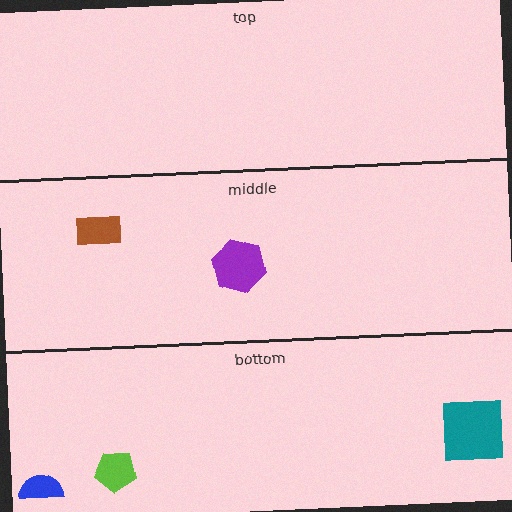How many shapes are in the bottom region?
3.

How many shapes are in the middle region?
2.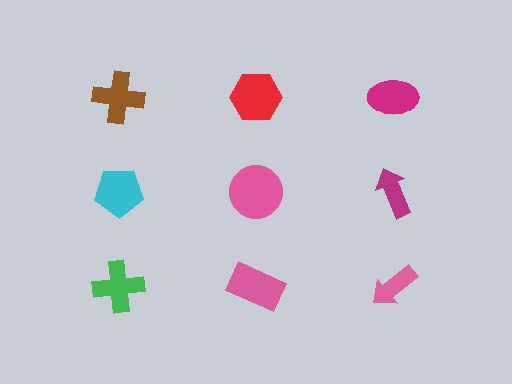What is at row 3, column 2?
A pink rectangle.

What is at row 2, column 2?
A pink circle.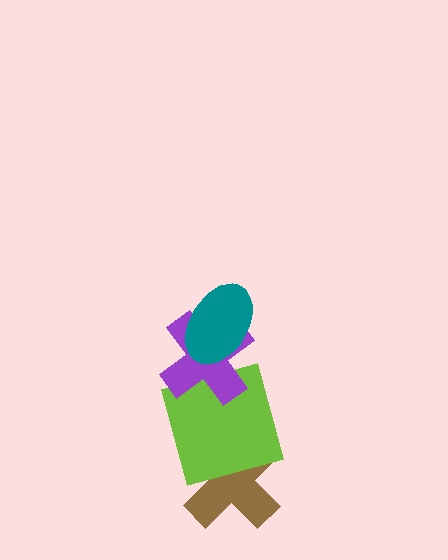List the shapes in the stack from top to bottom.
From top to bottom: the teal ellipse, the purple cross, the lime square, the brown cross.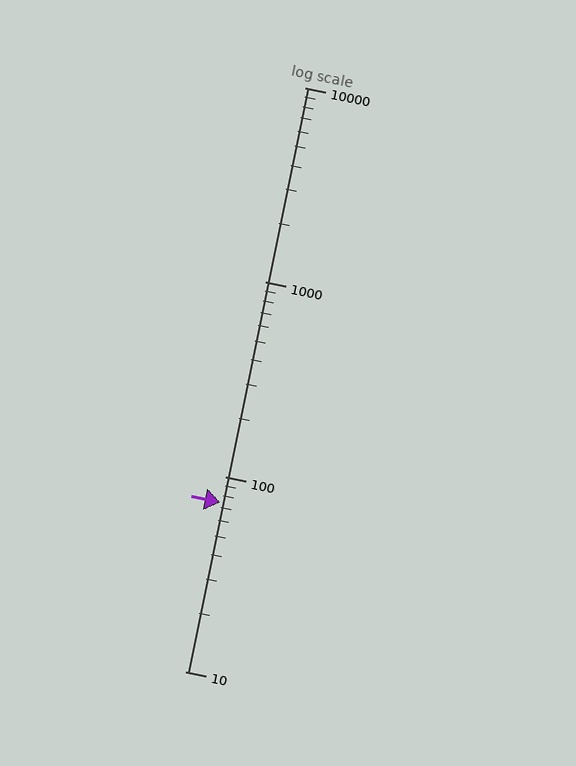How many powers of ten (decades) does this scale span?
The scale spans 3 decades, from 10 to 10000.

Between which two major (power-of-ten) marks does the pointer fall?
The pointer is between 10 and 100.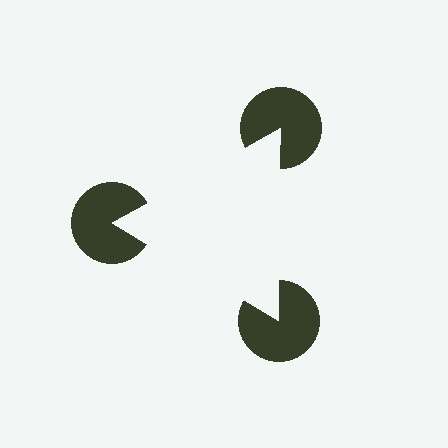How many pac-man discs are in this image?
There are 3 — one at each vertex of the illusory triangle.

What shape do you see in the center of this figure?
An illusory triangle — its edges are inferred from the aligned wedge cuts in the pac-man discs, not physically drawn.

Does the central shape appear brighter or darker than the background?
It typically appears slightly brighter than the background, even though no actual brightness change is drawn.